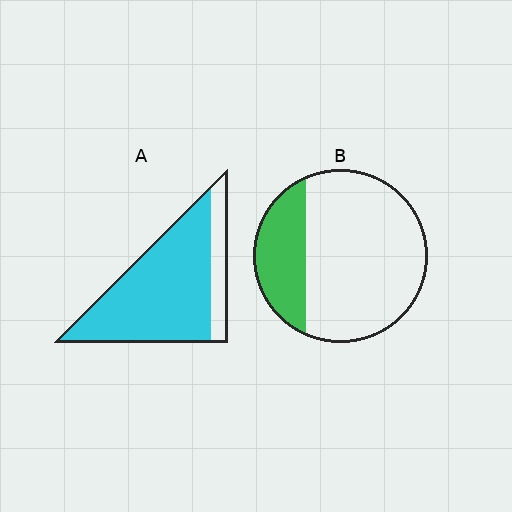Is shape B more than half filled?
No.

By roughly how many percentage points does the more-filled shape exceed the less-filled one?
By roughly 55 percentage points (A over B).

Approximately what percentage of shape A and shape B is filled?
A is approximately 80% and B is approximately 25%.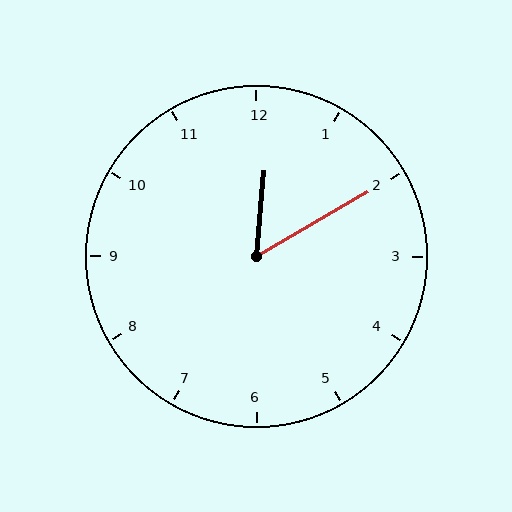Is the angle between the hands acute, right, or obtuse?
It is acute.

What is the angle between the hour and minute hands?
Approximately 55 degrees.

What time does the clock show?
12:10.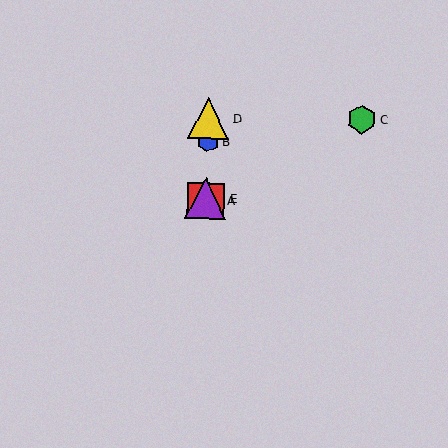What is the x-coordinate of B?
Object B is at x≈208.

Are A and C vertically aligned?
No, A is at x≈206 and C is at x≈362.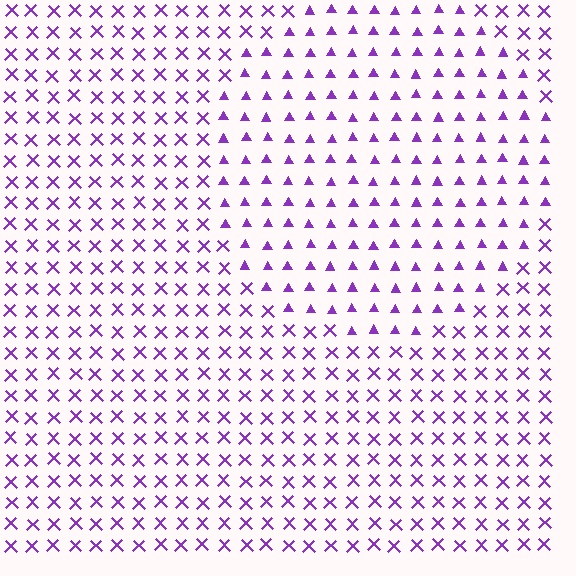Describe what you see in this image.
The image is filled with small purple elements arranged in a uniform grid. A circle-shaped region contains triangles, while the surrounding area contains X marks. The boundary is defined purely by the change in element shape.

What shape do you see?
I see a circle.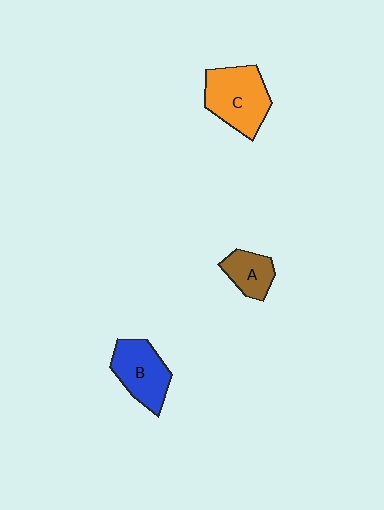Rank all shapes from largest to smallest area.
From largest to smallest: C (orange), B (blue), A (brown).